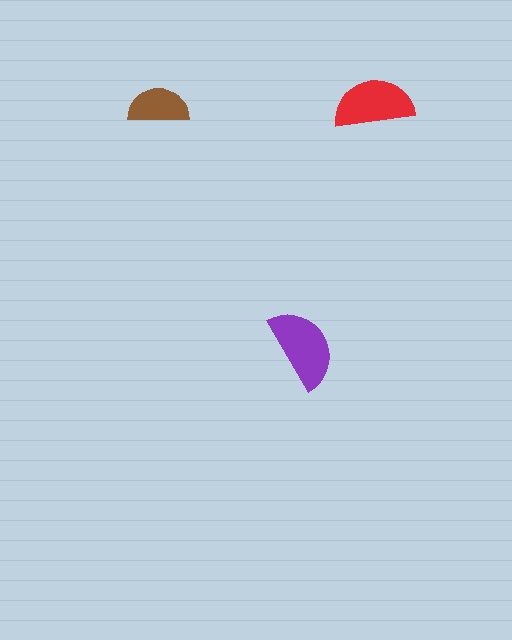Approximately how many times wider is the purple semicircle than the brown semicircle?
About 1.5 times wider.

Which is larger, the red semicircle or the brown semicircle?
The red one.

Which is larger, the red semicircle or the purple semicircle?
The purple one.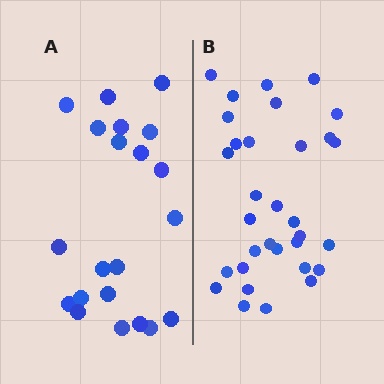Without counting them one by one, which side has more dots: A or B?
Region B (the right region) has more dots.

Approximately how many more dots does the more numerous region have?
Region B has roughly 12 or so more dots than region A.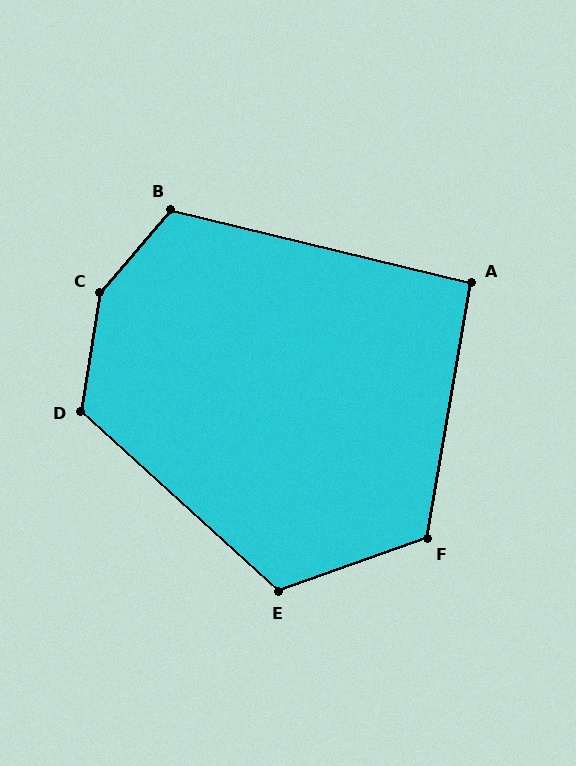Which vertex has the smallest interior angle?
A, at approximately 94 degrees.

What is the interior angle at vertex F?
Approximately 119 degrees (obtuse).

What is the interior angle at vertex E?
Approximately 118 degrees (obtuse).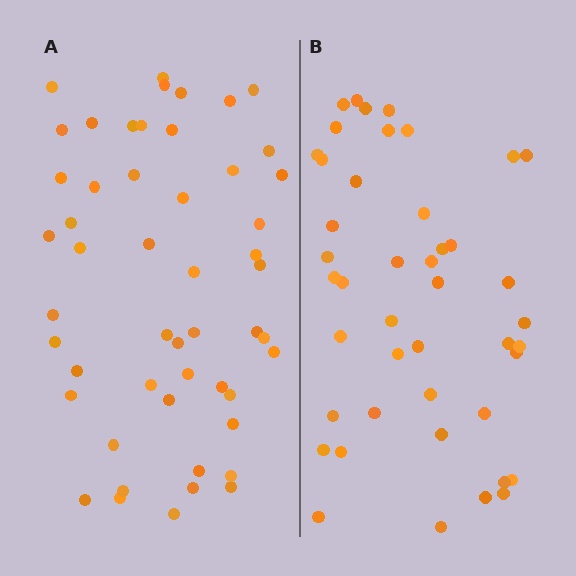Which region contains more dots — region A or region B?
Region A (the left region) has more dots.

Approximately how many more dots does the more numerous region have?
Region A has roughly 8 or so more dots than region B.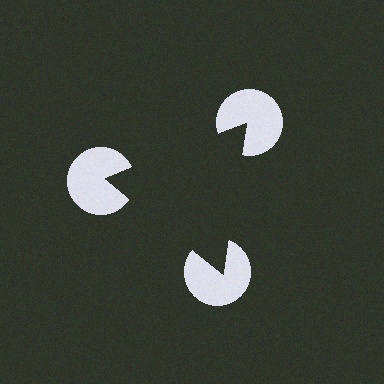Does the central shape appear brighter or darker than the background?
It typically appears slightly darker than the background, even though no actual brightness change is drawn.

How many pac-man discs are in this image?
There are 3 — one at each vertex of the illusory triangle.